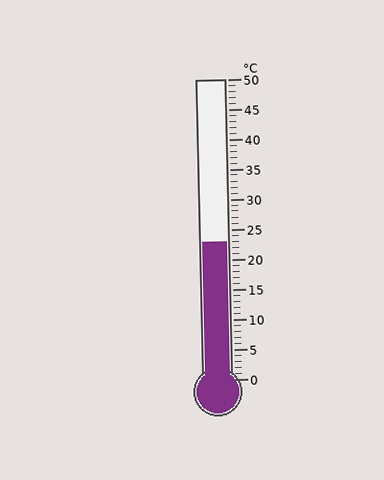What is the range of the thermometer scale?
The thermometer scale ranges from 0°C to 50°C.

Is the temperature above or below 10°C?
The temperature is above 10°C.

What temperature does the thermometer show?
The thermometer shows approximately 23°C.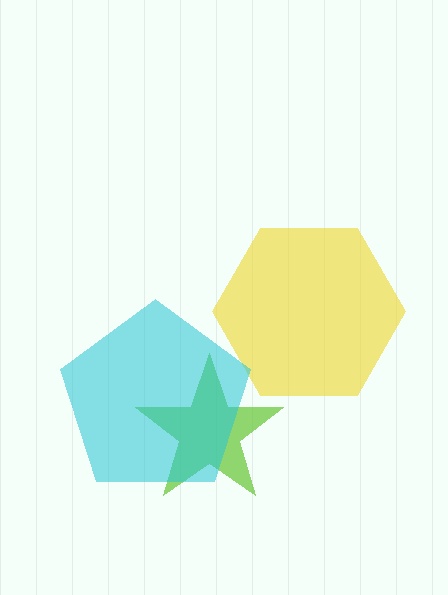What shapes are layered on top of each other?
The layered shapes are: a lime star, a yellow hexagon, a cyan pentagon.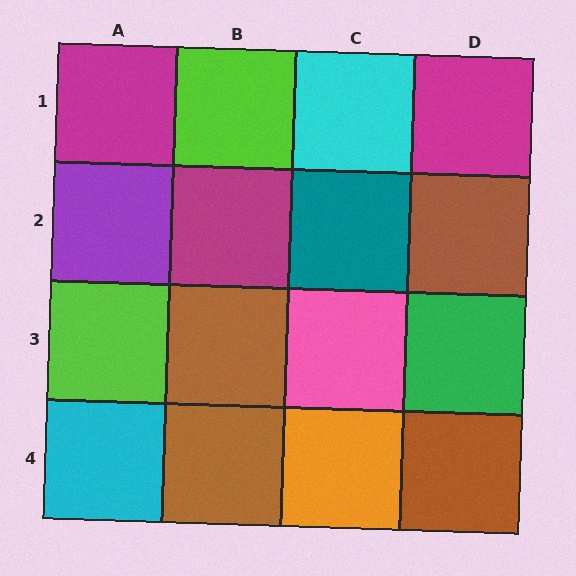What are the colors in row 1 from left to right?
Magenta, lime, cyan, magenta.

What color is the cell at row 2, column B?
Magenta.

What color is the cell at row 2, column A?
Purple.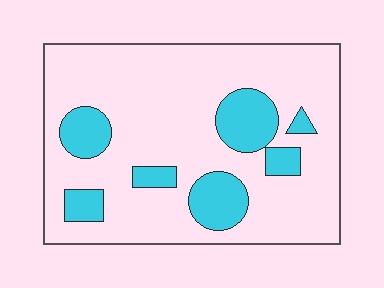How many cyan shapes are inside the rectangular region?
7.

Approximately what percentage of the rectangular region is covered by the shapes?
Approximately 20%.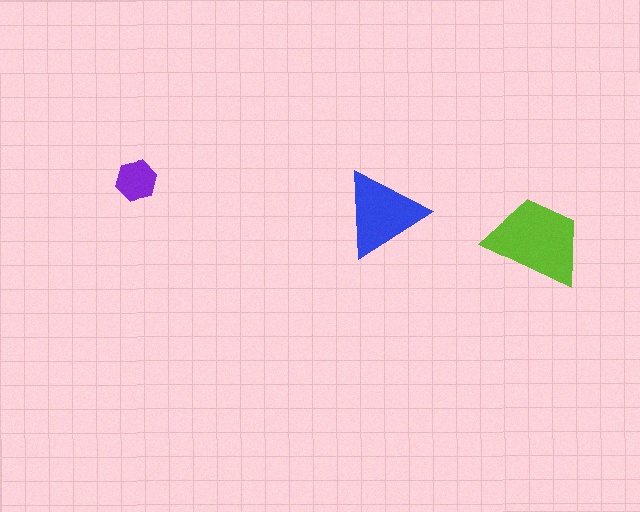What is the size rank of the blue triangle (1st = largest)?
2nd.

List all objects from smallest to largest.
The purple hexagon, the blue triangle, the lime trapezoid.